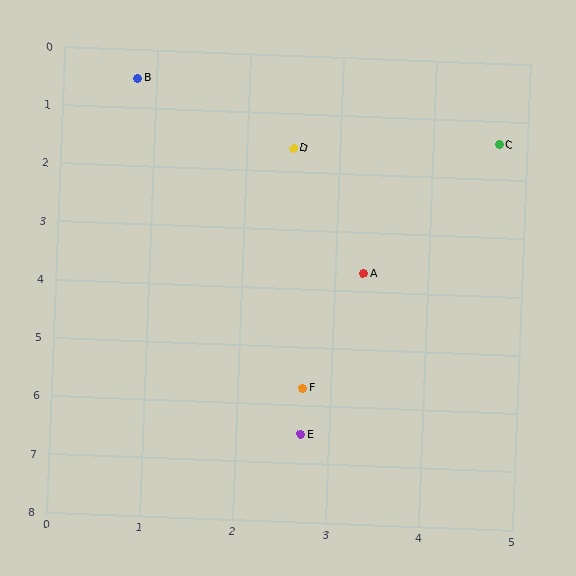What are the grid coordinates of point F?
Point F is at approximately (2.7, 5.7).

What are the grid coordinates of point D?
Point D is at approximately (2.5, 1.6).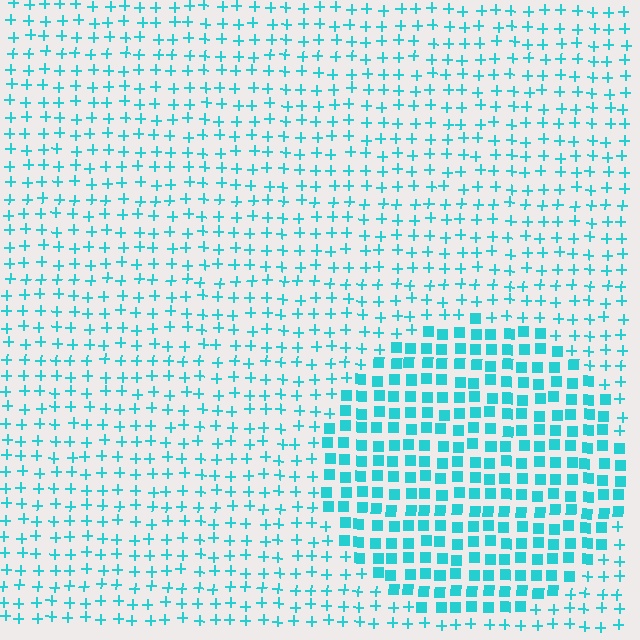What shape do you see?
I see a circle.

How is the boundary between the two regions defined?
The boundary is defined by a change in element shape: squares inside vs. plus signs outside. All elements share the same color and spacing.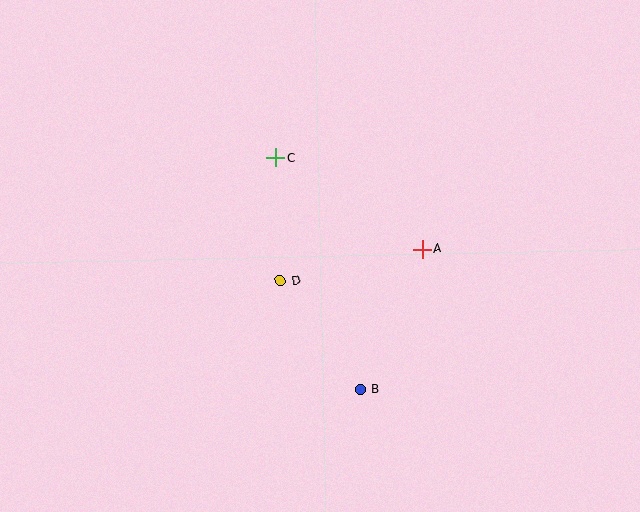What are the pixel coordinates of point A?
Point A is at (422, 249).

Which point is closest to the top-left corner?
Point C is closest to the top-left corner.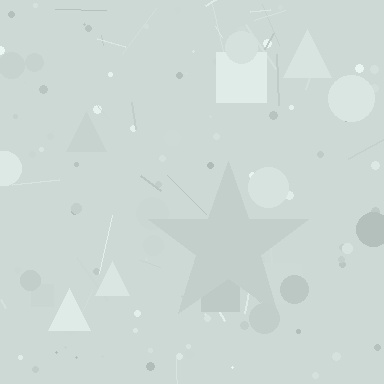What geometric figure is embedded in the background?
A star is embedded in the background.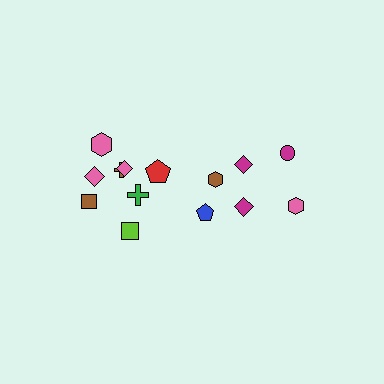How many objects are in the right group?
There are 6 objects.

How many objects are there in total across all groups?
There are 14 objects.